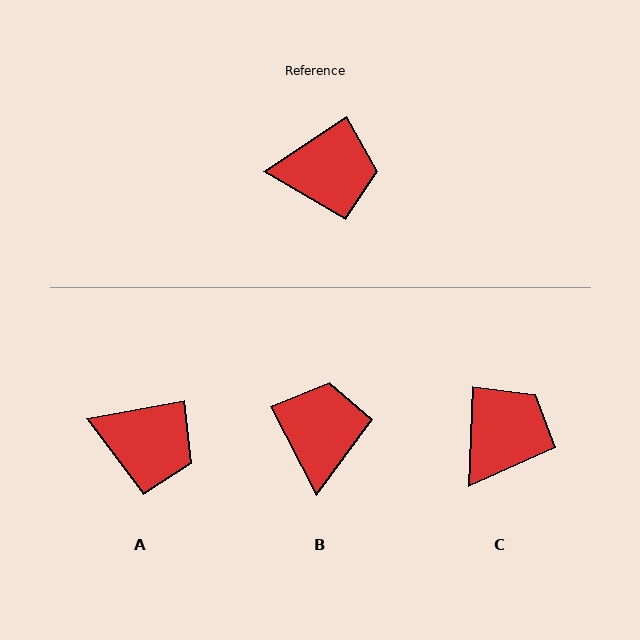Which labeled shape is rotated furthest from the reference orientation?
B, about 84 degrees away.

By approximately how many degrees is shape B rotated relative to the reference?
Approximately 84 degrees counter-clockwise.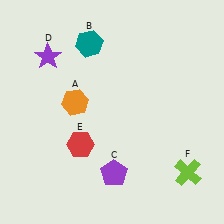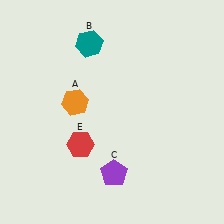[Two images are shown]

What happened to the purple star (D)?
The purple star (D) was removed in Image 2. It was in the top-left area of Image 1.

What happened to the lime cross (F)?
The lime cross (F) was removed in Image 2. It was in the bottom-right area of Image 1.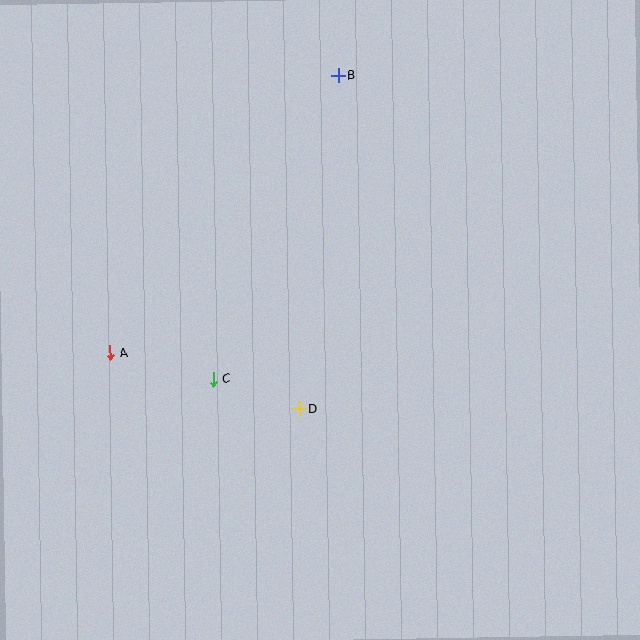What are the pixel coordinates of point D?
Point D is at (300, 409).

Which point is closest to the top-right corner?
Point B is closest to the top-right corner.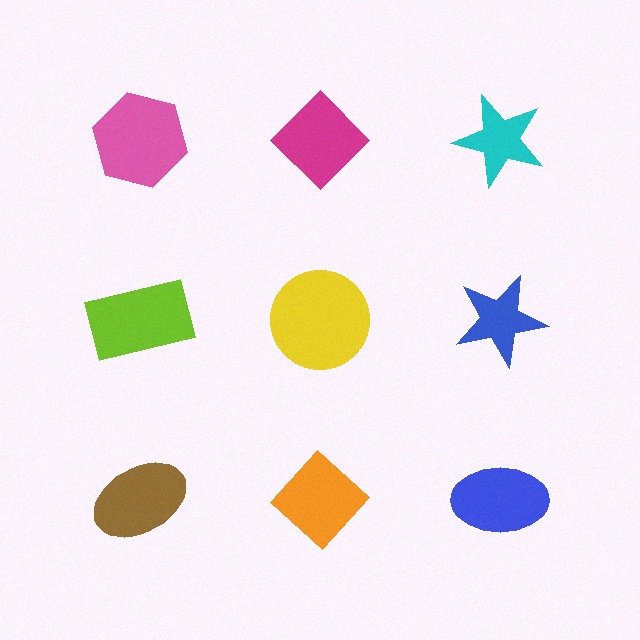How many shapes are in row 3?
3 shapes.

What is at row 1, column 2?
A magenta diamond.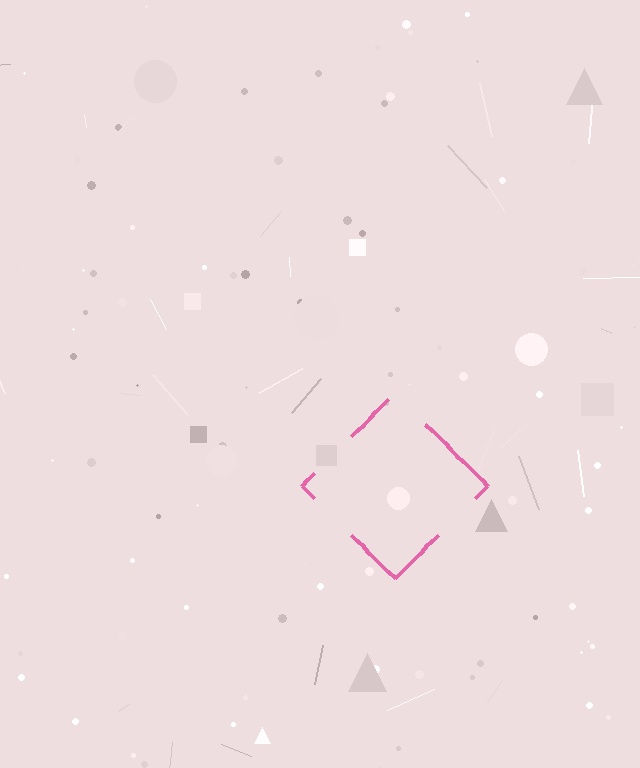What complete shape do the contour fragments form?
The contour fragments form a diamond.